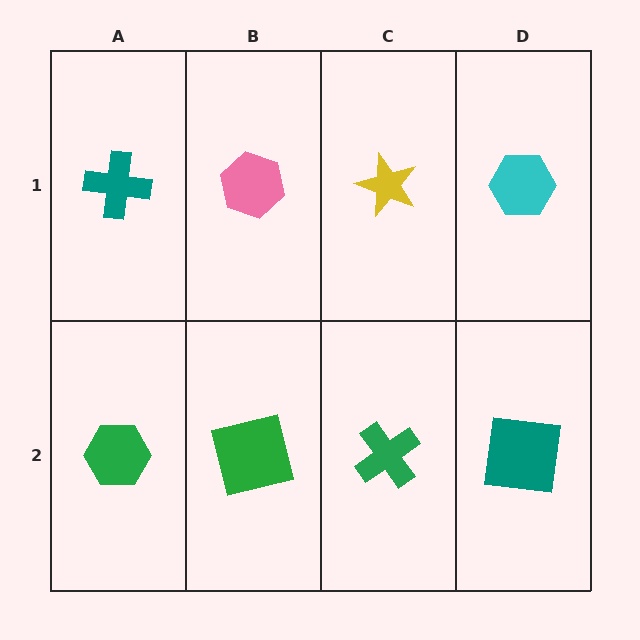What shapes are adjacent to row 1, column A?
A green hexagon (row 2, column A), a pink hexagon (row 1, column B).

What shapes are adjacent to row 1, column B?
A green square (row 2, column B), a teal cross (row 1, column A), a yellow star (row 1, column C).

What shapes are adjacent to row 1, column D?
A teal square (row 2, column D), a yellow star (row 1, column C).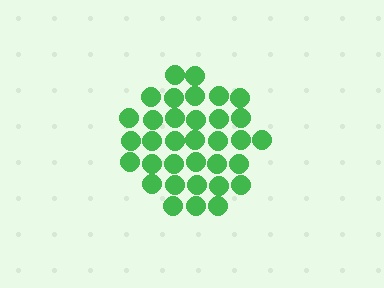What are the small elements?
The small elements are circles.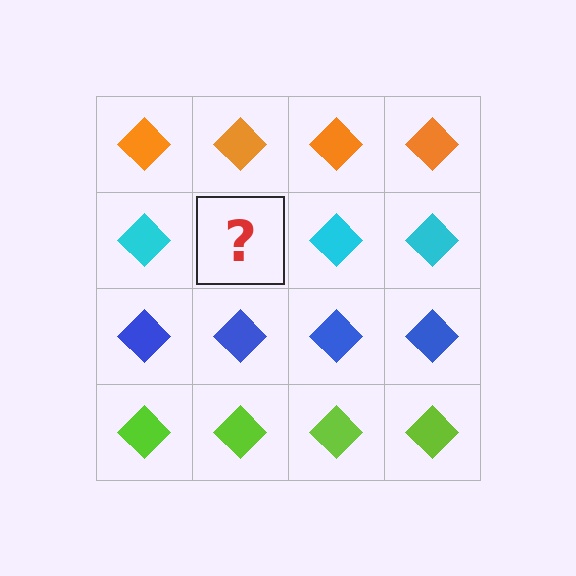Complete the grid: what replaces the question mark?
The question mark should be replaced with a cyan diamond.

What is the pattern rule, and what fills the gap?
The rule is that each row has a consistent color. The gap should be filled with a cyan diamond.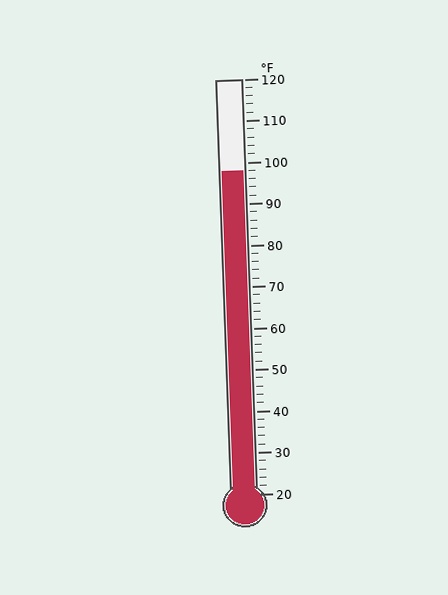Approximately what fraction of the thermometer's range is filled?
The thermometer is filled to approximately 80% of its range.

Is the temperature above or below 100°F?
The temperature is below 100°F.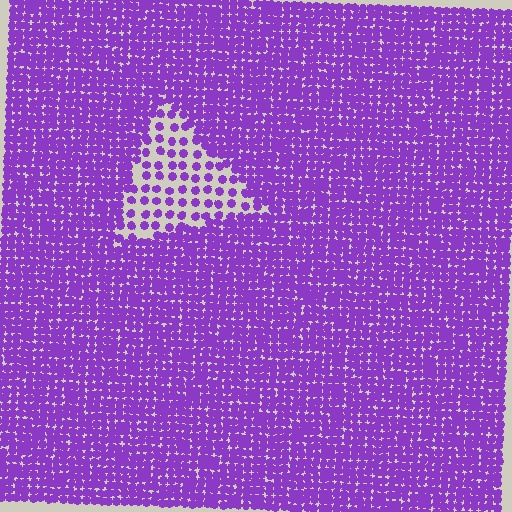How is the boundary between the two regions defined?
The boundary is defined by a change in element density (approximately 2.7x ratio). All elements are the same color, size, and shape.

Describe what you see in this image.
The image contains small purple elements arranged at two different densities. A triangle-shaped region is visible where the elements are less densely packed than the surrounding area.